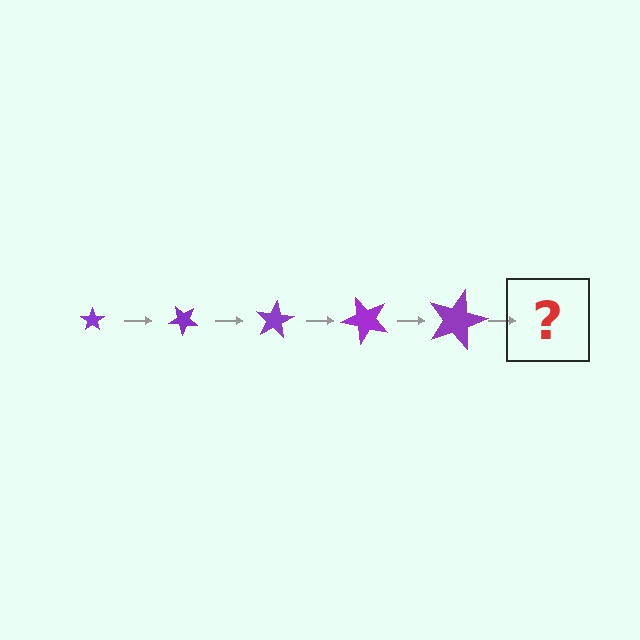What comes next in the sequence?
The next element should be a star, larger than the previous one and rotated 200 degrees from the start.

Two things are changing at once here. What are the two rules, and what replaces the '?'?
The two rules are that the star grows larger each step and it rotates 40 degrees each step. The '?' should be a star, larger than the previous one and rotated 200 degrees from the start.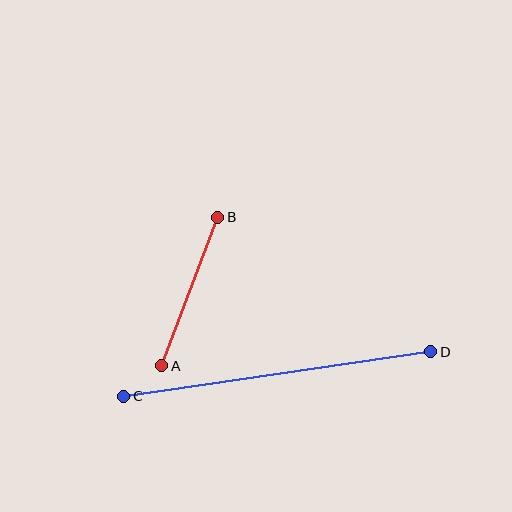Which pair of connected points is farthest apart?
Points C and D are farthest apart.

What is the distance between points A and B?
The distance is approximately 159 pixels.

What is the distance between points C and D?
The distance is approximately 310 pixels.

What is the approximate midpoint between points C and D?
The midpoint is at approximately (277, 374) pixels.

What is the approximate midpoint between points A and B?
The midpoint is at approximately (190, 291) pixels.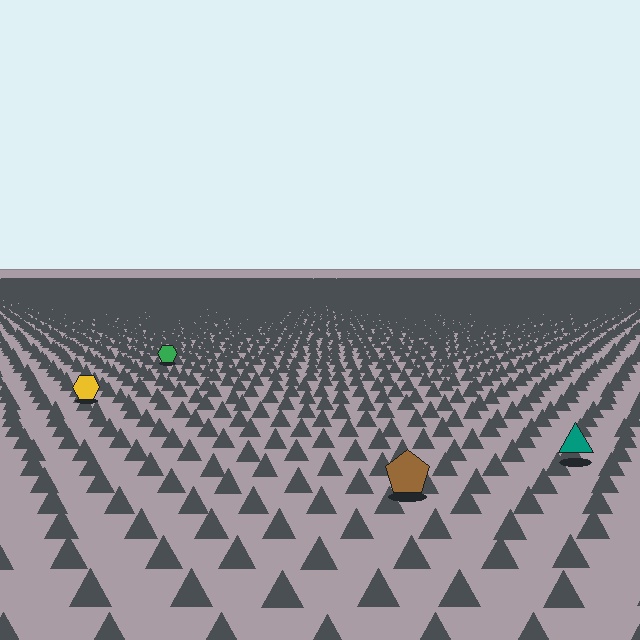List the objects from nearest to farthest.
From nearest to farthest: the brown pentagon, the teal triangle, the yellow hexagon, the green hexagon.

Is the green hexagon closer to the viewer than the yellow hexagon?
No. The yellow hexagon is closer — you can tell from the texture gradient: the ground texture is coarser near it.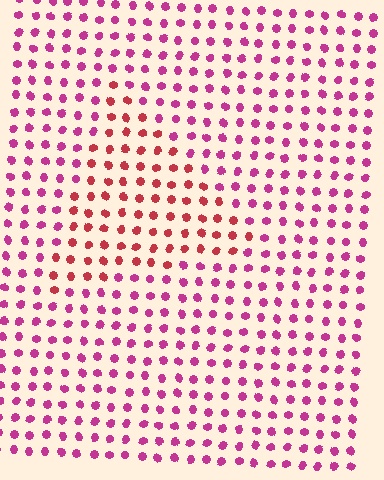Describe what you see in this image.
The image is filled with small magenta elements in a uniform arrangement. A triangle-shaped region is visible where the elements are tinted to a slightly different hue, forming a subtle color boundary.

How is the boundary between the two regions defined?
The boundary is defined purely by a slight shift in hue (about 34 degrees). Spacing, size, and orientation are identical on both sides.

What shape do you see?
I see a triangle.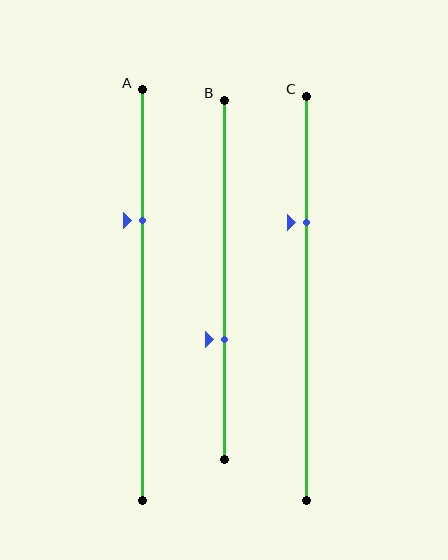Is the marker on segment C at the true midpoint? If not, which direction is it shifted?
No, the marker on segment C is shifted upward by about 19% of the segment length.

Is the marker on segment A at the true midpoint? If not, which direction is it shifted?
No, the marker on segment A is shifted upward by about 18% of the segment length.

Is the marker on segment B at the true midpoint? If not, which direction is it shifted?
No, the marker on segment B is shifted downward by about 17% of the segment length.